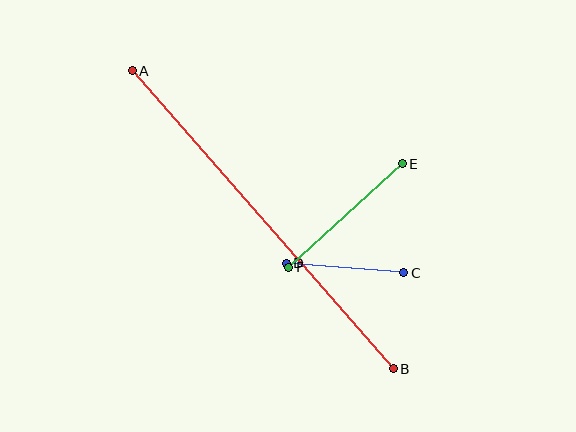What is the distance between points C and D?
The distance is approximately 118 pixels.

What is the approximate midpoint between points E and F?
The midpoint is at approximately (345, 215) pixels.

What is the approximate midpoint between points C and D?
The midpoint is at approximately (345, 268) pixels.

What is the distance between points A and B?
The distance is approximately 396 pixels.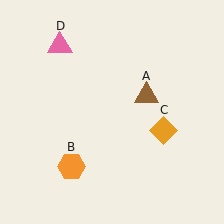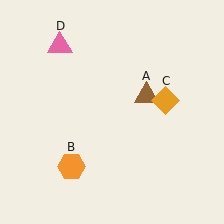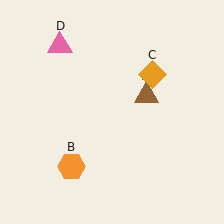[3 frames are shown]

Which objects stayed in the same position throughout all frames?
Brown triangle (object A) and orange hexagon (object B) and pink triangle (object D) remained stationary.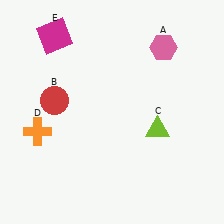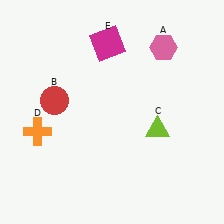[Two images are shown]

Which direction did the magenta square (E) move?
The magenta square (E) moved right.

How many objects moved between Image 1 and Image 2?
1 object moved between the two images.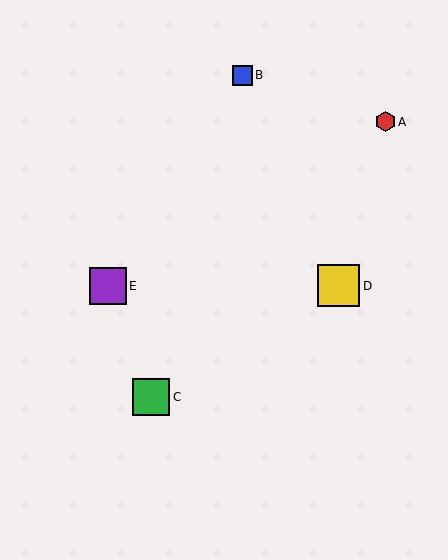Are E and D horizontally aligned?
Yes, both are at y≈286.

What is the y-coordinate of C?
Object C is at y≈397.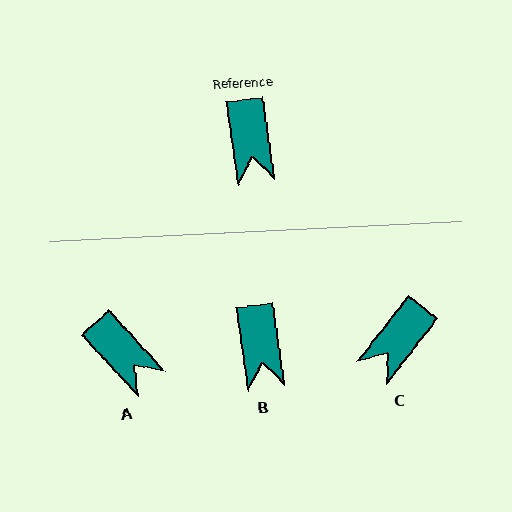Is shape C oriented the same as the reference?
No, it is off by about 46 degrees.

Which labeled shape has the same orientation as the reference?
B.